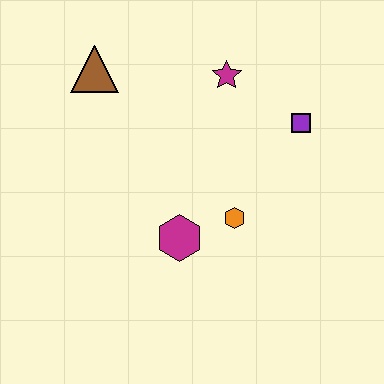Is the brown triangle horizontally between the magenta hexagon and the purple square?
No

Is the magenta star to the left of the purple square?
Yes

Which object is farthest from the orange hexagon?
The brown triangle is farthest from the orange hexagon.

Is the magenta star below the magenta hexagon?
No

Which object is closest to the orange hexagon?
The magenta hexagon is closest to the orange hexagon.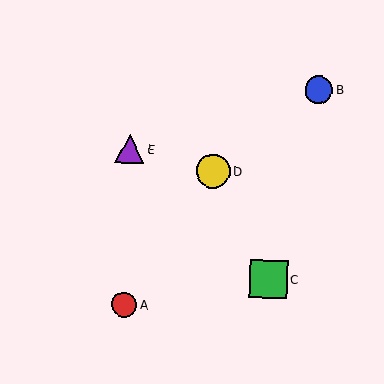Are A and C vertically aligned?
No, A is at x≈124 and C is at x≈268.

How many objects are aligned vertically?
2 objects (A, E) are aligned vertically.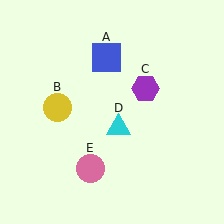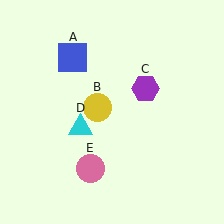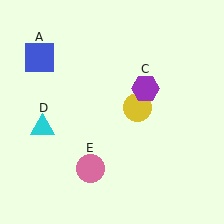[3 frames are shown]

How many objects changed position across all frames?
3 objects changed position: blue square (object A), yellow circle (object B), cyan triangle (object D).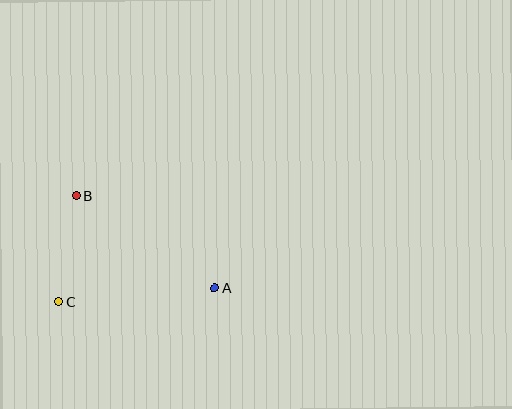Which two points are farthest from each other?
Points A and B are farthest from each other.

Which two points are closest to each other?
Points B and C are closest to each other.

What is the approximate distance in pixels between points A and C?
The distance between A and C is approximately 156 pixels.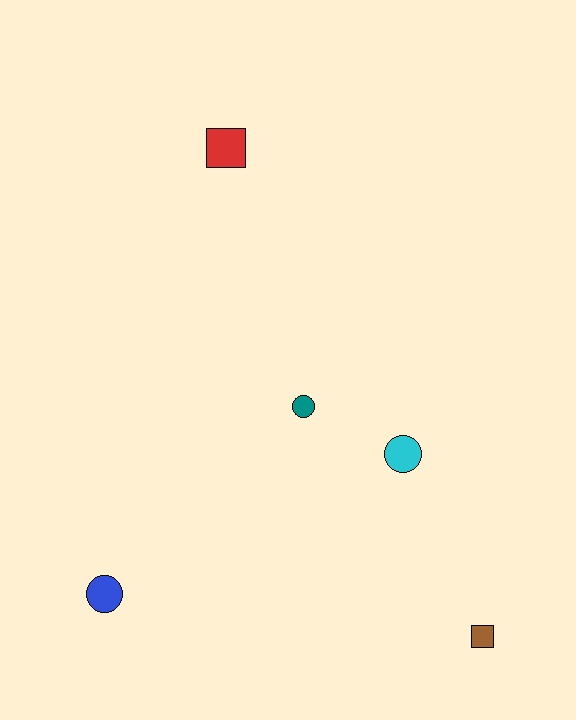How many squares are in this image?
There are 2 squares.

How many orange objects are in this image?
There are no orange objects.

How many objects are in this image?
There are 5 objects.